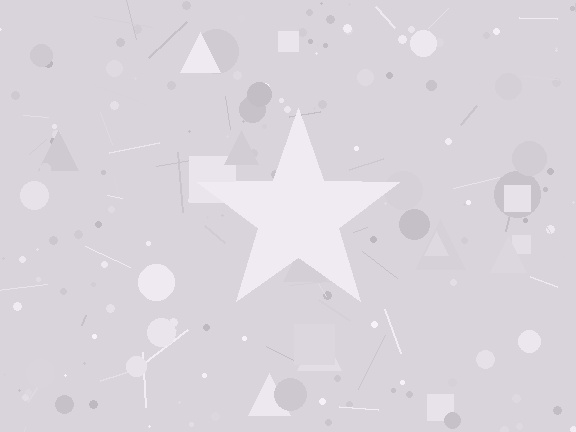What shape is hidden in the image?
A star is hidden in the image.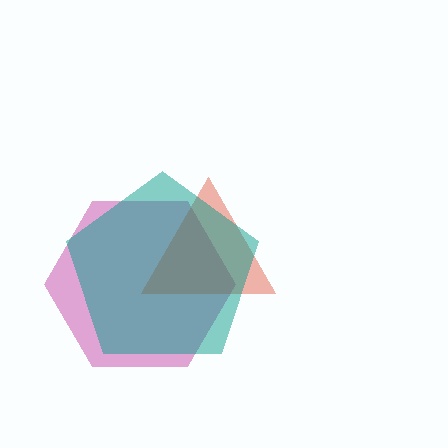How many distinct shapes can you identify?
There are 3 distinct shapes: a magenta hexagon, a red triangle, a teal pentagon.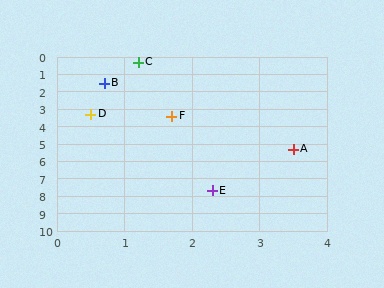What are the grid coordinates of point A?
Point A is at approximately (3.5, 5.3).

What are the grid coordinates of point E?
Point E is at approximately (2.3, 7.7).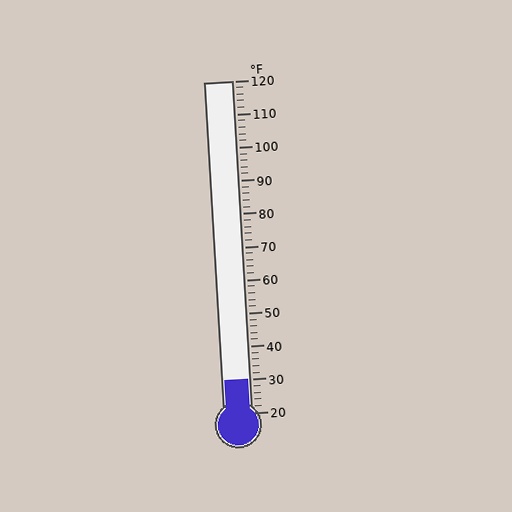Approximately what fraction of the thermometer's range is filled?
The thermometer is filled to approximately 10% of its range.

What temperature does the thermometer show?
The thermometer shows approximately 30°F.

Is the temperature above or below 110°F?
The temperature is below 110°F.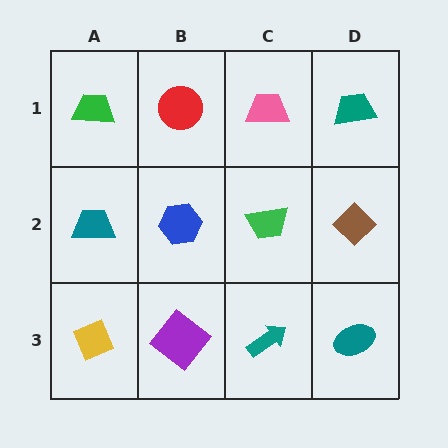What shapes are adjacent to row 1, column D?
A brown diamond (row 2, column D), a pink trapezoid (row 1, column C).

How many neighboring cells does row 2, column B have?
4.